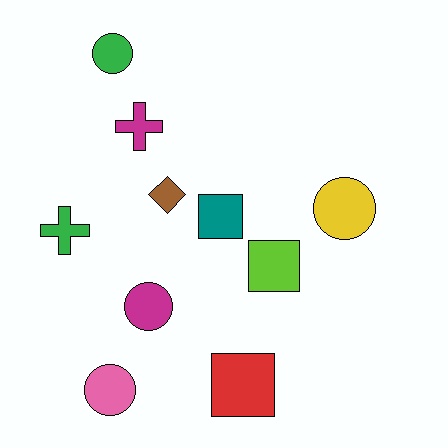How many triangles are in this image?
There are no triangles.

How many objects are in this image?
There are 10 objects.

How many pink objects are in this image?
There is 1 pink object.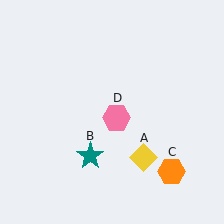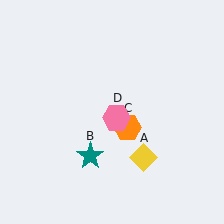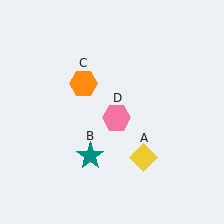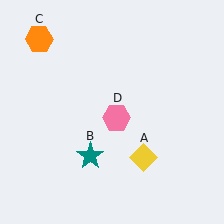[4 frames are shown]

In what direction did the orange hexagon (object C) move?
The orange hexagon (object C) moved up and to the left.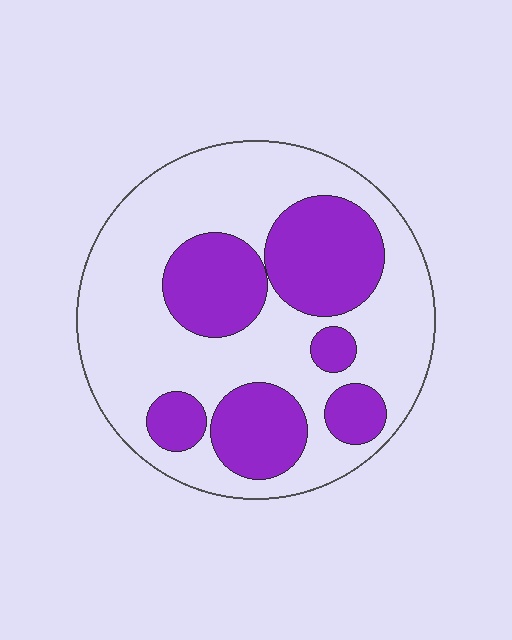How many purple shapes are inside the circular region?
6.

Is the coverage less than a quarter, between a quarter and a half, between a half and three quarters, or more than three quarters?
Between a quarter and a half.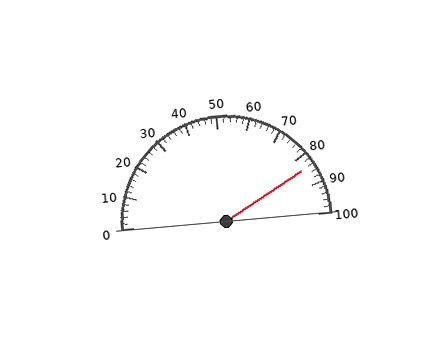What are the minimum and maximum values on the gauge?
The gauge ranges from 0 to 100.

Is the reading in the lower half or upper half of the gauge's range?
The reading is in the upper half of the range (0 to 100).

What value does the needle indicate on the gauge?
The needle indicates approximately 84.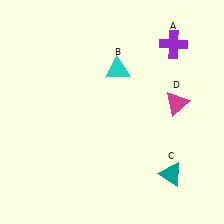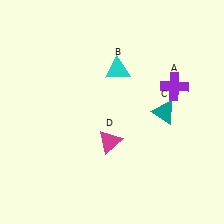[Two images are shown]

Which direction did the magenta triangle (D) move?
The magenta triangle (D) moved left.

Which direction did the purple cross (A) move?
The purple cross (A) moved down.